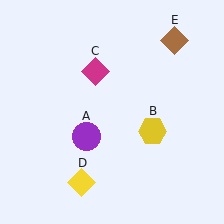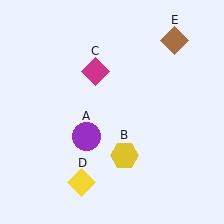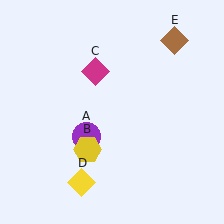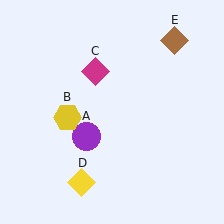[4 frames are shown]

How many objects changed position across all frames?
1 object changed position: yellow hexagon (object B).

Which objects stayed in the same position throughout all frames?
Purple circle (object A) and magenta diamond (object C) and yellow diamond (object D) and brown diamond (object E) remained stationary.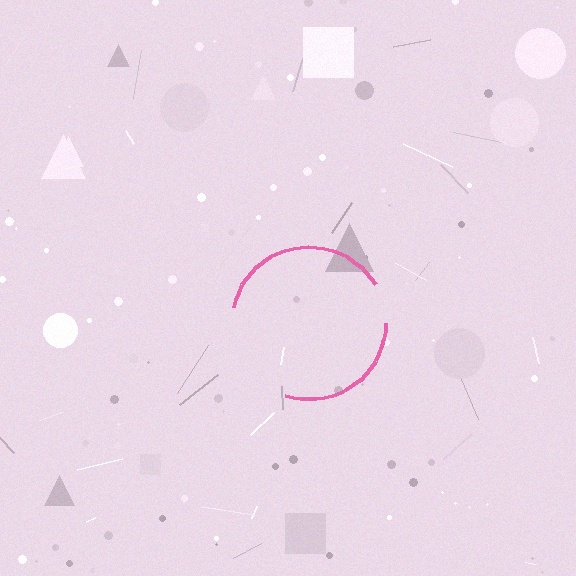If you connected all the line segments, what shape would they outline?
They would outline a circle.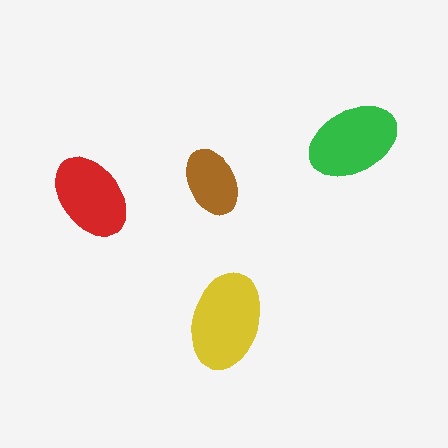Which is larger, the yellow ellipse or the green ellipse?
The yellow one.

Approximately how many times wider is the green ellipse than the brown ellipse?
About 1.5 times wider.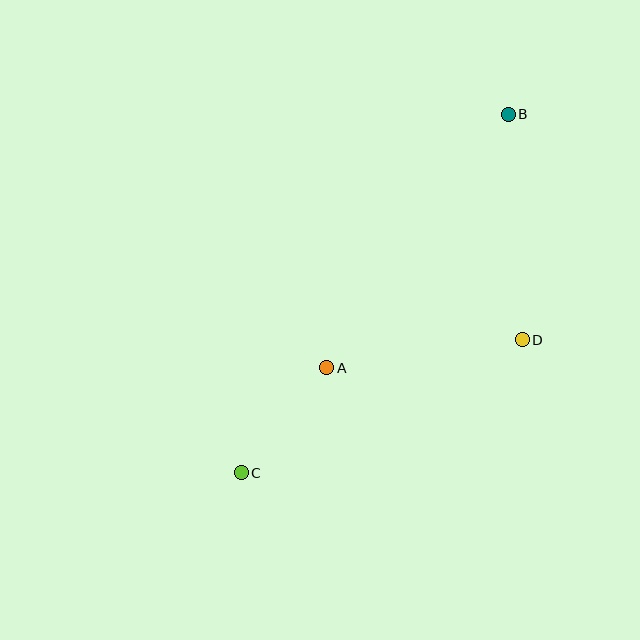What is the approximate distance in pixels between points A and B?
The distance between A and B is approximately 312 pixels.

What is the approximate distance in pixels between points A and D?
The distance between A and D is approximately 198 pixels.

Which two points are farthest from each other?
Points B and C are farthest from each other.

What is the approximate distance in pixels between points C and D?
The distance between C and D is approximately 311 pixels.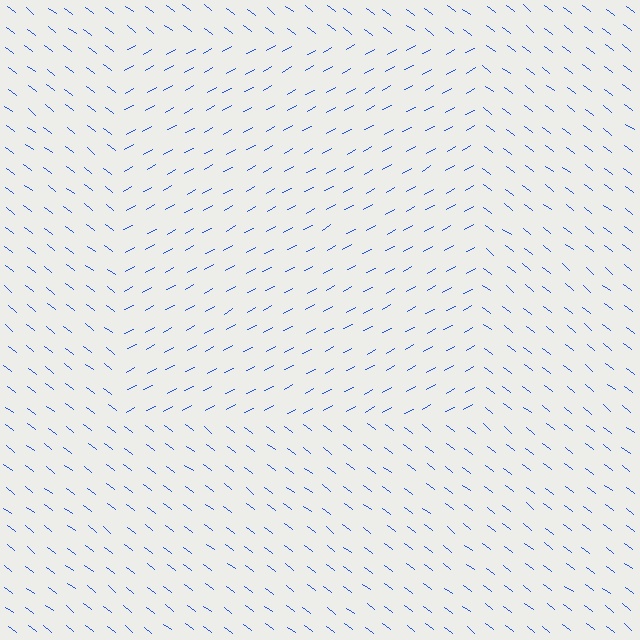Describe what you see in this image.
The image is filled with small blue line segments. A rectangle region in the image has lines oriented differently from the surrounding lines, creating a visible texture boundary.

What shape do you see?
I see a rectangle.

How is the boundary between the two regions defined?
The boundary is defined purely by a change in line orientation (approximately 66 degrees difference). All lines are the same color and thickness.